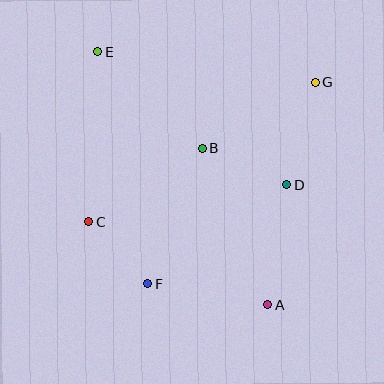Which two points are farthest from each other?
Points A and E are farthest from each other.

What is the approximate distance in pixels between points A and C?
The distance between A and C is approximately 197 pixels.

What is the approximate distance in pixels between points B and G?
The distance between B and G is approximately 131 pixels.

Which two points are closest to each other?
Points C and F are closest to each other.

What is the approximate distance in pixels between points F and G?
The distance between F and G is approximately 262 pixels.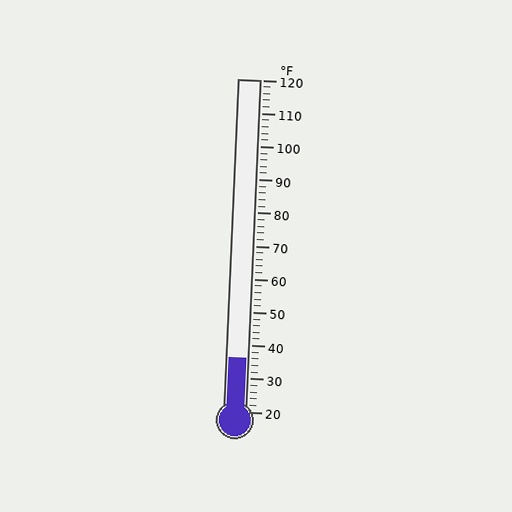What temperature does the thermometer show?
The thermometer shows approximately 36°F.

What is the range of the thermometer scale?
The thermometer scale ranges from 20°F to 120°F.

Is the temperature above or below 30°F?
The temperature is above 30°F.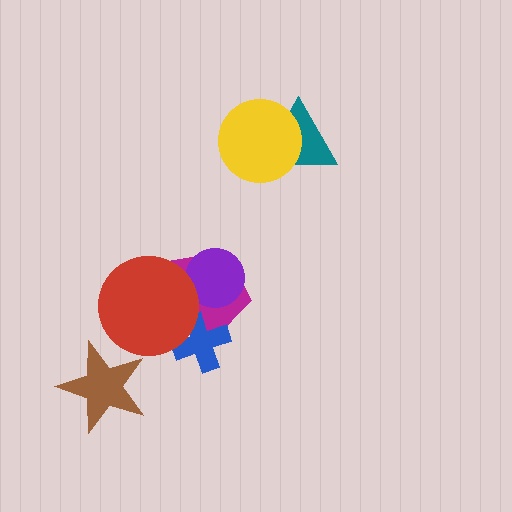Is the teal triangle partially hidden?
Yes, it is partially covered by another shape.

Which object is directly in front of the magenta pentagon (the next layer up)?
The purple circle is directly in front of the magenta pentagon.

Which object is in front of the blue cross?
The red circle is in front of the blue cross.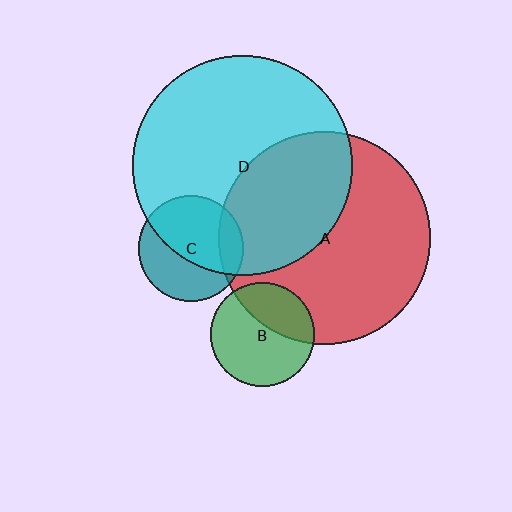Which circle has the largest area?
Circle D (cyan).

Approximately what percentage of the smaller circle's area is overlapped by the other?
Approximately 15%.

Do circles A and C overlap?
Yes.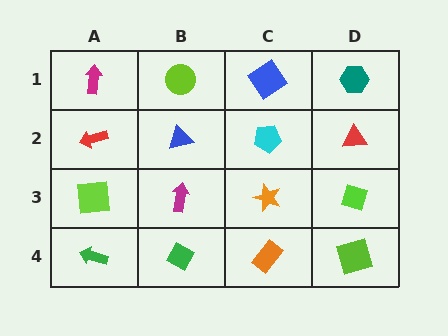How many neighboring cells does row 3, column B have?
4.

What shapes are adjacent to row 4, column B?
A magenta arrow (row 3, column B), a green arrow (row 4, column A), an orange rectangle (row 4, column C).